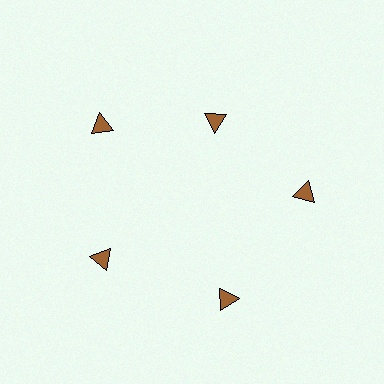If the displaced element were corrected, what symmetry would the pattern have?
It would have 5-fold rotational symmetry — the pattern would map onto itself every 72 degrees.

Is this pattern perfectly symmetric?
No. The 5 brown triangles are arranged in a ring, but one element near the 1 o'clock position is pulled inward toward the center, breaking the 5-fold rotational symmetry.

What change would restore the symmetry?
The symmetry would be restored by moving it outward, back onto the ring so that all 5 triangles sit at equal angles and equal distance from the center.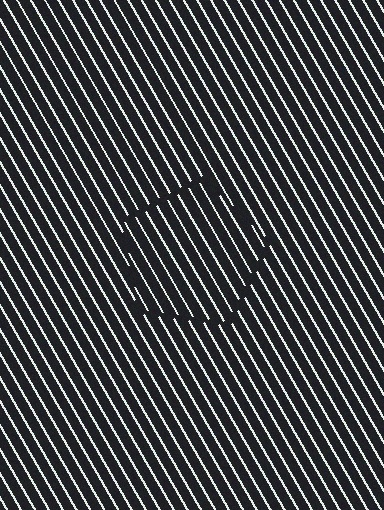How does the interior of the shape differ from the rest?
The interior of the shape contains the same grating, shifted by half a period — the contour is defined by the phase discontinuity where line-ends from the inner and outer gratings abut.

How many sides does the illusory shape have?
5 sides — the line-ends trace a pentagon.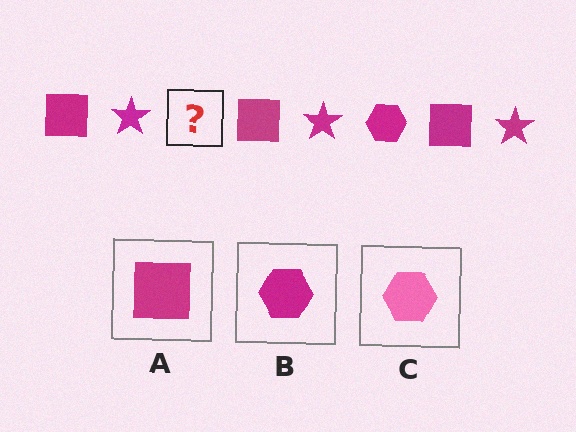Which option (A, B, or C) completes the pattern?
B.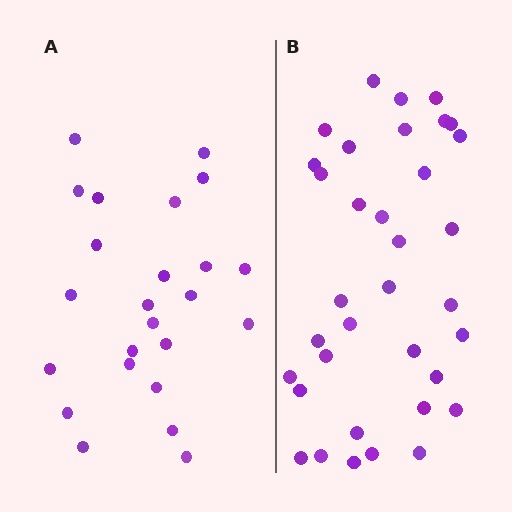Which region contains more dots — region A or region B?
Region B (the right region) has more dots.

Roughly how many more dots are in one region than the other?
Region B has roughly 12 or so more dots than region A.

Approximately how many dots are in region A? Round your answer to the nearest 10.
About 20 dots. (The exact count is 24, which rounds to 20.)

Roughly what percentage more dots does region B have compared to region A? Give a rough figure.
About 45% more.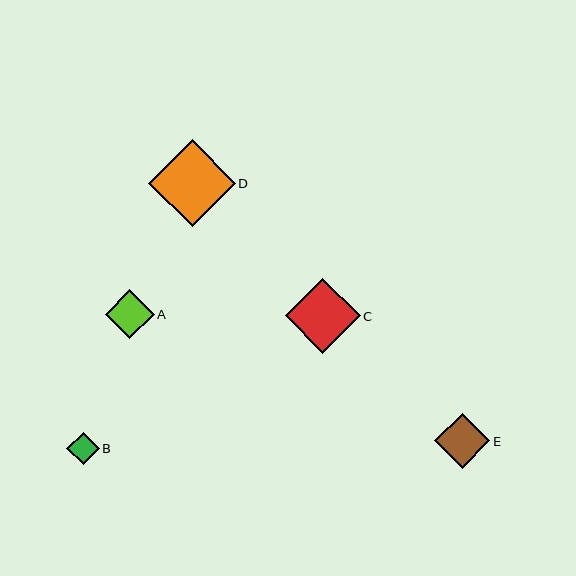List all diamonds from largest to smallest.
From largest to smallest: D, C, E, A, B.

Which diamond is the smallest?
Diamond B is the smallest with a size of approximately 32 pixels.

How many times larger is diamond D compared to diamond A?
Diamond D is approximately 1.8 times the size of diamond A.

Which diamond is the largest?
Diamond D is the largest with a size of approximately 87 pixels.